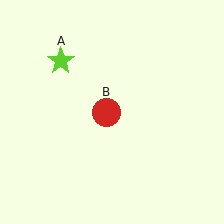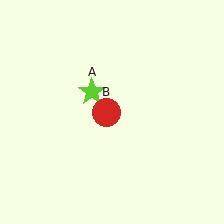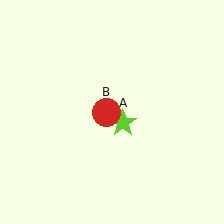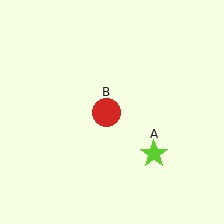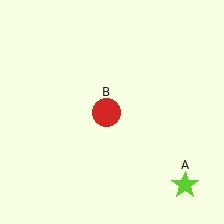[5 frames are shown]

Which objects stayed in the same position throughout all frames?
Red circle (object B) remained stationary.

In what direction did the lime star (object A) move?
The lime star (object A) moved down and to the right.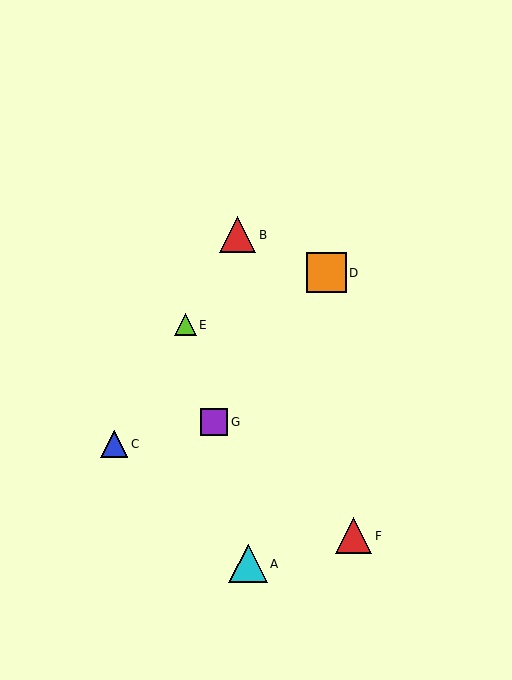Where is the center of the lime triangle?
The center of the lime triangle is at (185, 325).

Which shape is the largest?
The orange square (labeled D) is the largest.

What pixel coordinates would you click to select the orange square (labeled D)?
Click at (327, 273) to select the orange square D.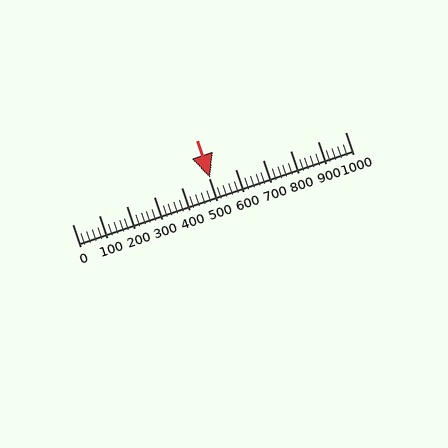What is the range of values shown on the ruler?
The ruler shows values from 0 to 1000.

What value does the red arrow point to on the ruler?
The red arrow points to approximately 506.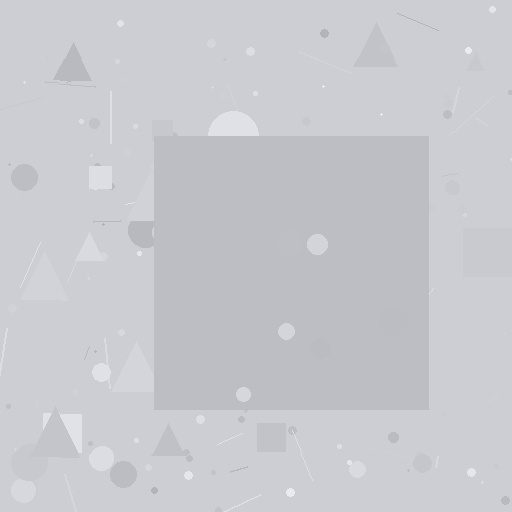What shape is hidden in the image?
A square is hidden in the image.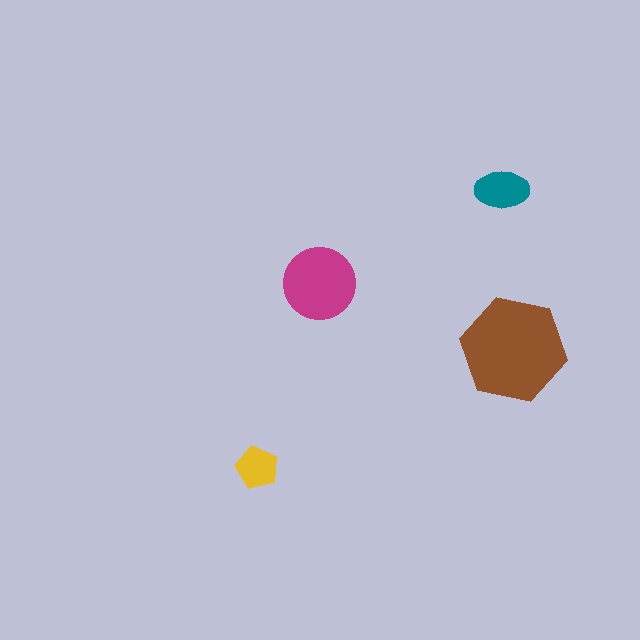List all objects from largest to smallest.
The brown hexagon, the magenta circle, the teal ellipse, the yellow pentagon.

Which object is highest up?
The teal ellipse is topmost.